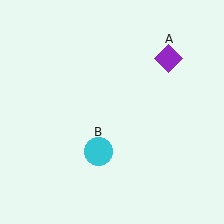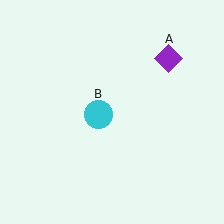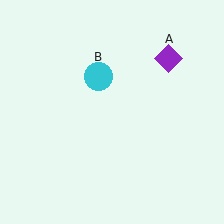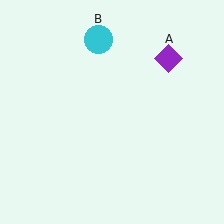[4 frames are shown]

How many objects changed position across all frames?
1 object changed position: cyan circle (object B).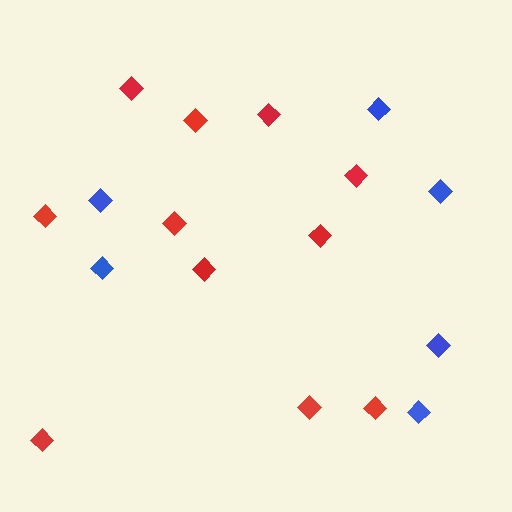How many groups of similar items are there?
There are 2 groups: one group of blue diamonds (6) and one group of red diamonds (11).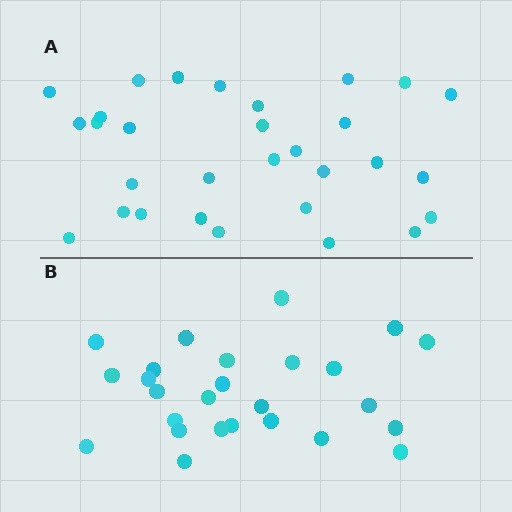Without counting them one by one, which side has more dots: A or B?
Region A (the top region) has more dots.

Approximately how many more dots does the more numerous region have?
Region A has about 4 more dots than region B.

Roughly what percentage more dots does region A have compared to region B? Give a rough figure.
About 15% more.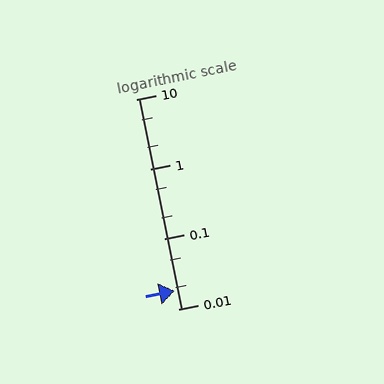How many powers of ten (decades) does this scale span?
The scale spans 3 decades, from 0.01 to 10.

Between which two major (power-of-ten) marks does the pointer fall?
The pointer is between 0.01 and 0.1.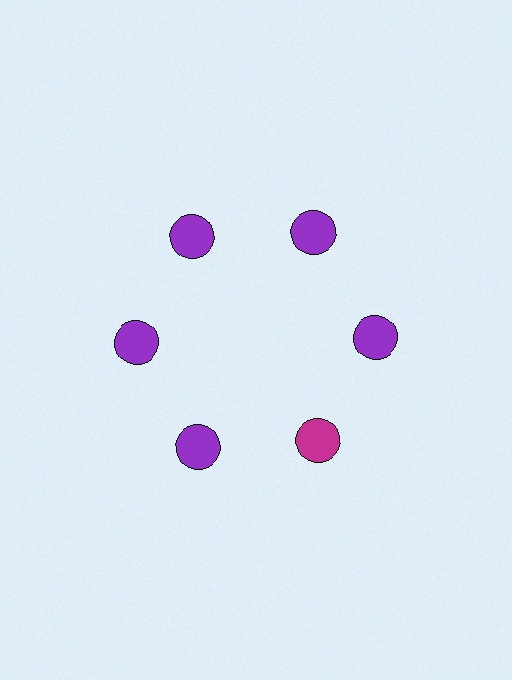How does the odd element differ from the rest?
It has a different color: magenta instead of purple.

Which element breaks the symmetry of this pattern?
The magenta circle at roughly the 5 o'clock position breaks the symmetry. All other shapes are purple circles.